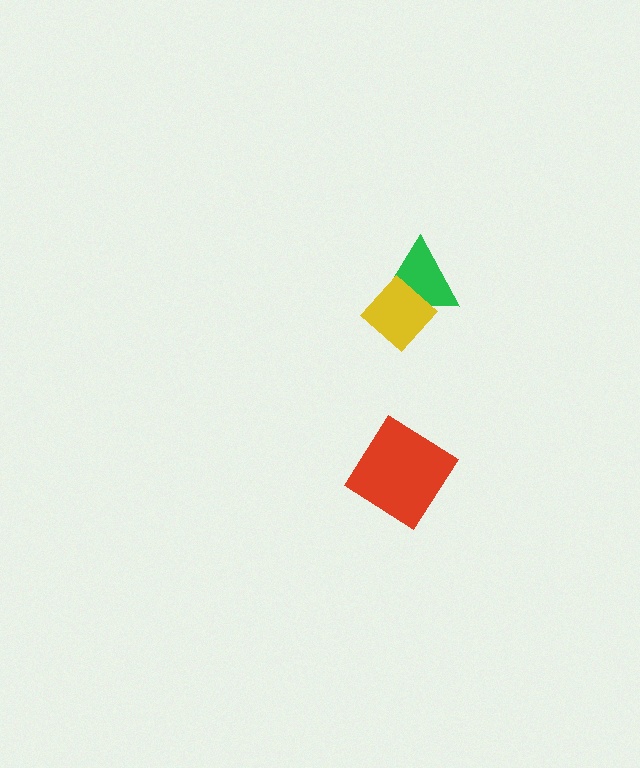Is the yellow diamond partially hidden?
No, no other shape covers it.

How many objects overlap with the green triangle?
1 object overlaps with the green triangle.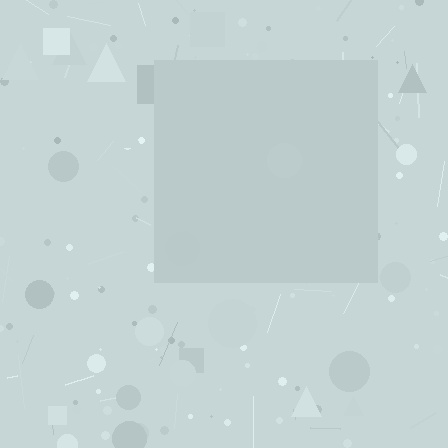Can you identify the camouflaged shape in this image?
The camouflaged shape is a square.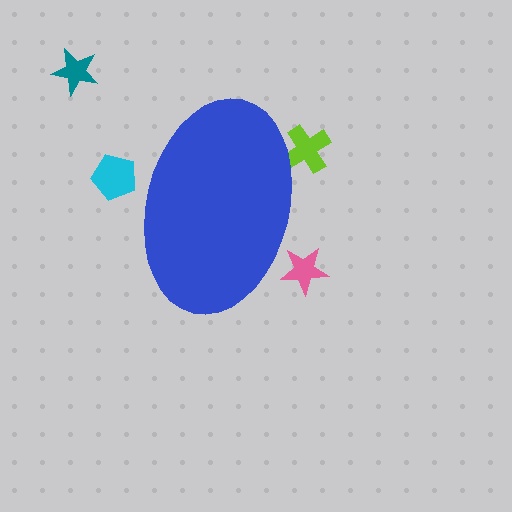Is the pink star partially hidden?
Yes, the pink star is partially hidden behind the blue ellipse.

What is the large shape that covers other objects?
A blue ellipse.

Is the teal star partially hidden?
No, the teal star is fully visible.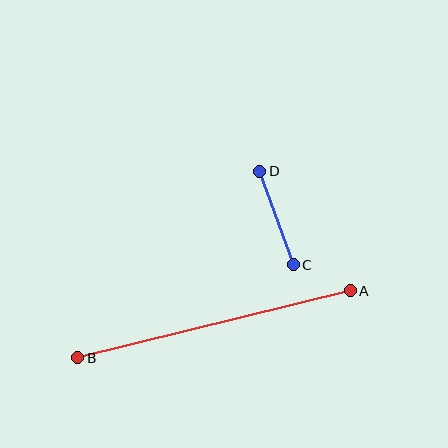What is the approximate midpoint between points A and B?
The midpoint is at approximately (214, 324) pixels.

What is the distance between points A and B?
The distance is approximately 281 pixels.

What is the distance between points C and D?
The distance is approximately 100 pixels.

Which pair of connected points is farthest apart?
Points A and B are farthest apart.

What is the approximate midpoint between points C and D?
The midpoint is at approximately (277, 218) pixels.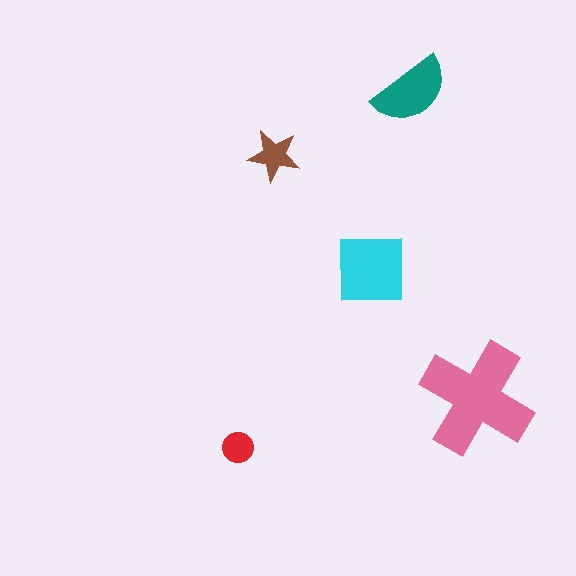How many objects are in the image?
There are 5 objects in the image.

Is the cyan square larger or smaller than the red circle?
Larger.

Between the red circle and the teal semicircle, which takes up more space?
The teal semicircle.